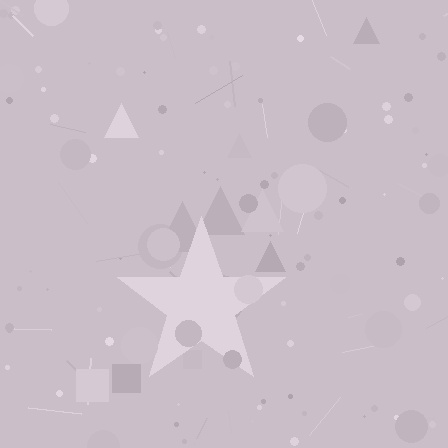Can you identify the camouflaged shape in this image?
The camouflaged shape is a star.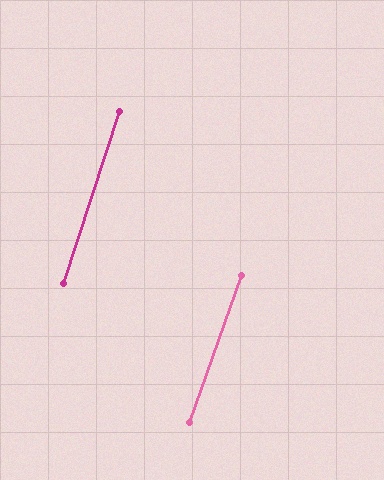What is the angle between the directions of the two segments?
Approximately 1 degree.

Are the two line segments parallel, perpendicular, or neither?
Parallel — their directions differ by only 1.3°.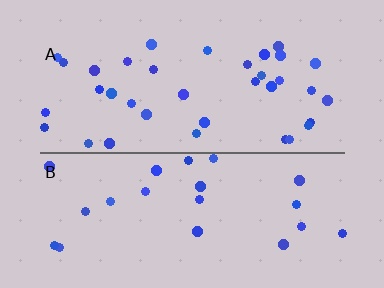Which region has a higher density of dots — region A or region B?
A (the top).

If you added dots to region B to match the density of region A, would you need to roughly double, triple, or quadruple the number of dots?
Approximately double.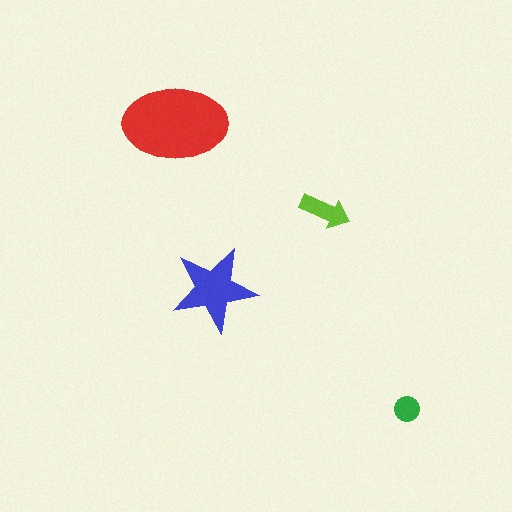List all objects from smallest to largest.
The green circle, the lime arrow, the blue star, the red ellipse.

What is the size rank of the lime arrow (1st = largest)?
3rd.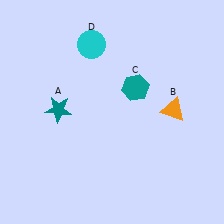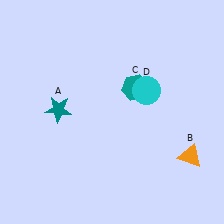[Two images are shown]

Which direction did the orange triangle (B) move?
The orange triangle (B) moved down.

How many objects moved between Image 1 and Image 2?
2 objects moved between the two images.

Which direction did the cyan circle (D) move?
The cyan circle (D) moved right.